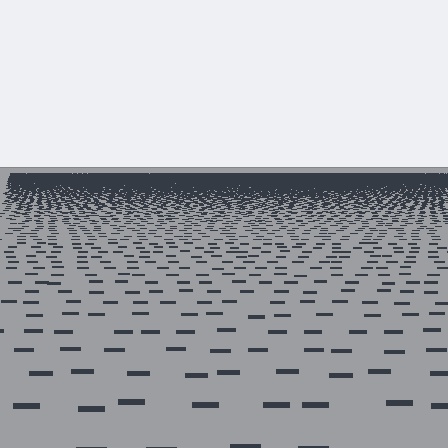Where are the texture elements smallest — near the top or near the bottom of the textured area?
Near the top.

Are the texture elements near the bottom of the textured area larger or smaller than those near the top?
Larger. Near the bottom, elements are closer to the viewer and appear at a bigger on-screen size.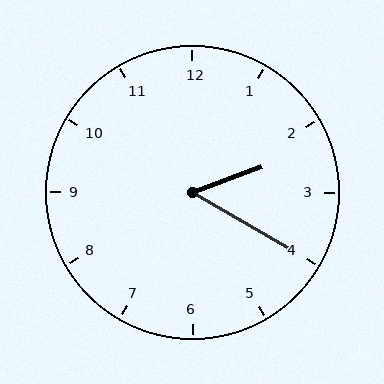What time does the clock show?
2:20.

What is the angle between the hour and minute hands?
Approximately 50 degrees.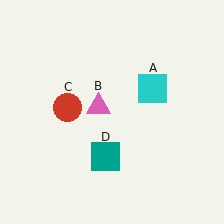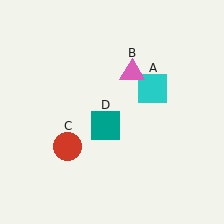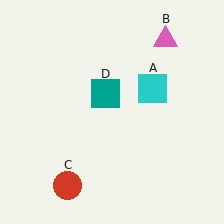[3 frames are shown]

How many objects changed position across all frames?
3 objects changed position: pink triangle (object B), red circle (object C), teal square (object D).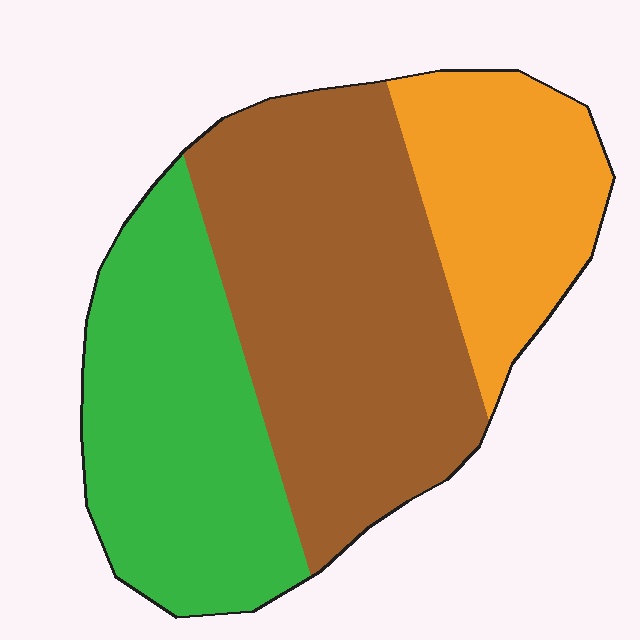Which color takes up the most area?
Brown, at roughly 45%.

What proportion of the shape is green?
Green takes up about one third (1/3) of the shape.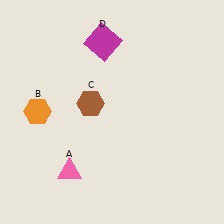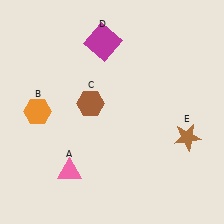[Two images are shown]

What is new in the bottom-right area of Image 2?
A brown star (E) was added in the bottom-right area of Image 2.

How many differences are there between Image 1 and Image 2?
There is 1 difference between the two images.